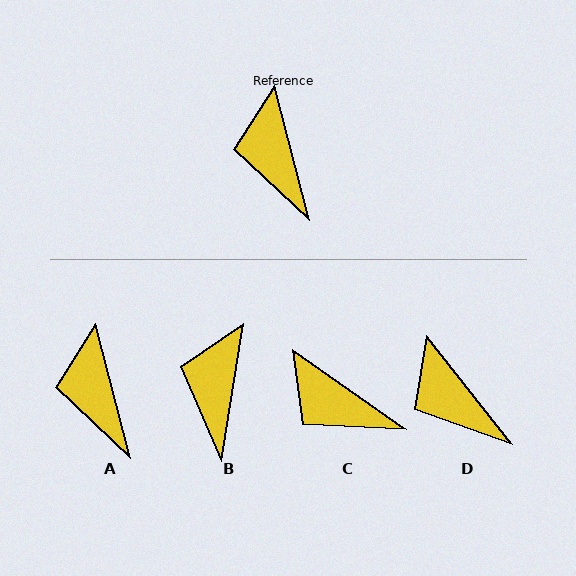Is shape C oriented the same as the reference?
No, it is off by about 40 degrees.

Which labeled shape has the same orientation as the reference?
A.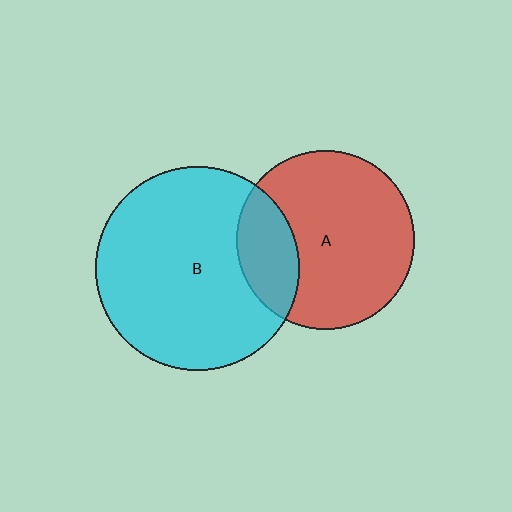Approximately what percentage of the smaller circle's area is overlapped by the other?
Approximately 25%.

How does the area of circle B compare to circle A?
Approximately 1.3 times.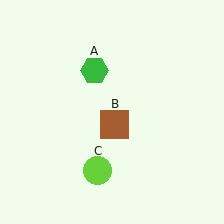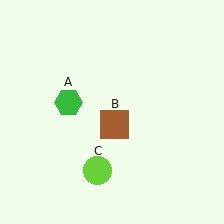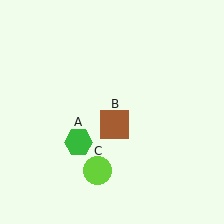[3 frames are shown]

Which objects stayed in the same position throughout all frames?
Brown square (object B) and lime circle (object C) remained stationary.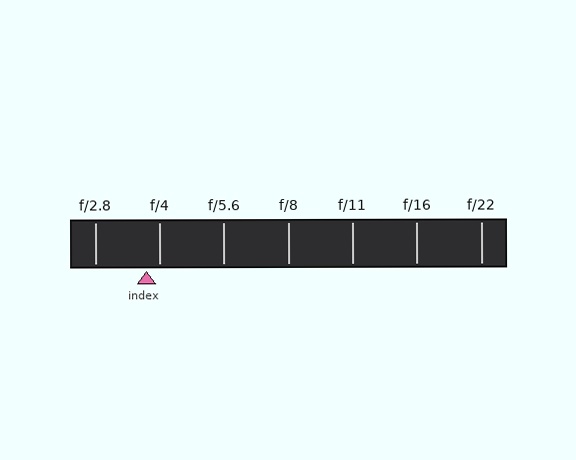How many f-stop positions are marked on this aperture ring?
There are 7 f-stop positions marked.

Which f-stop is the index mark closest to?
The index mark is closest to f/4.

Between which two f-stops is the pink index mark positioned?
The index mark is between f/2.8 and f/4.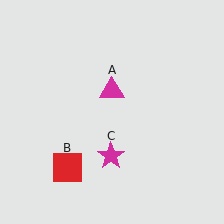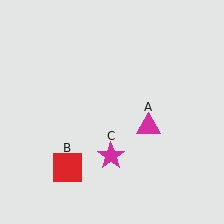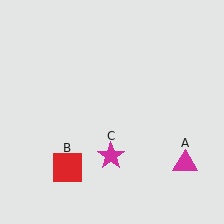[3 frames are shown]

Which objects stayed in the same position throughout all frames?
Red square (object B) and magenta star (object C) remained stationary.